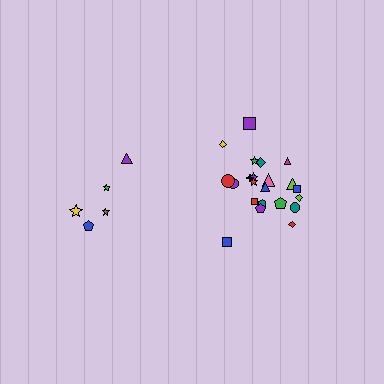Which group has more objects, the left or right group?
The right group.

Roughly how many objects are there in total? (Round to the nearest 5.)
Roughly 25 objects in total.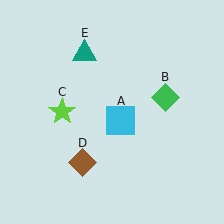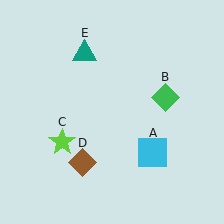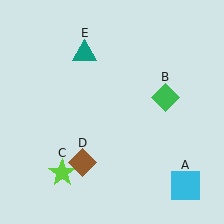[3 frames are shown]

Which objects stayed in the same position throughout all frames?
Green diamond (object B) and brown diamond (object D) and teal triangle (object E) remained stationary.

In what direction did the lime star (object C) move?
The lime star (object C) moved down.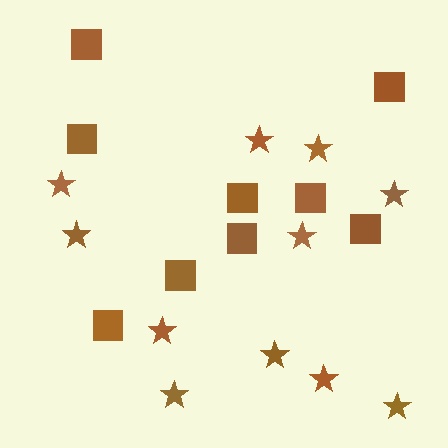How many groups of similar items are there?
There are 2 groups: one group of stars (11) and one group of squares (9).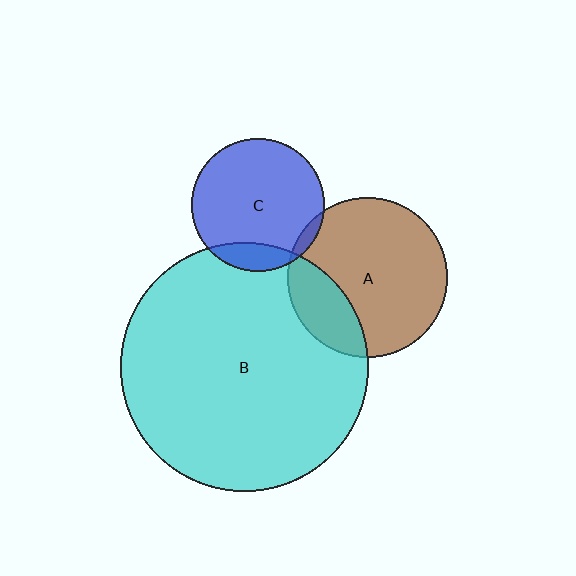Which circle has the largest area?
Circle B (cyan).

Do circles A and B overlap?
Yes.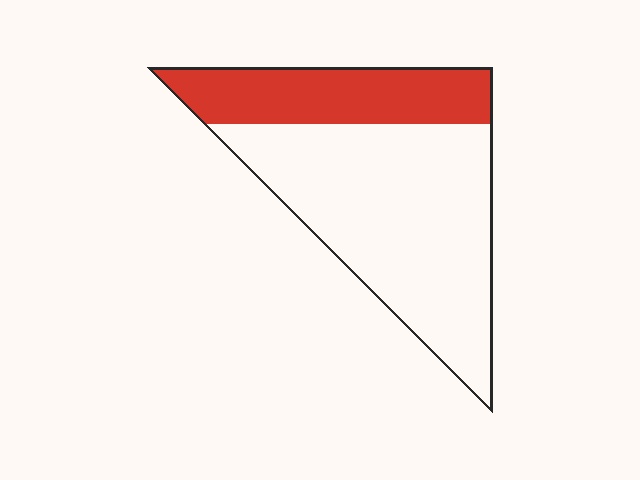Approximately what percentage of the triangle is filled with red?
Approximately 30%.